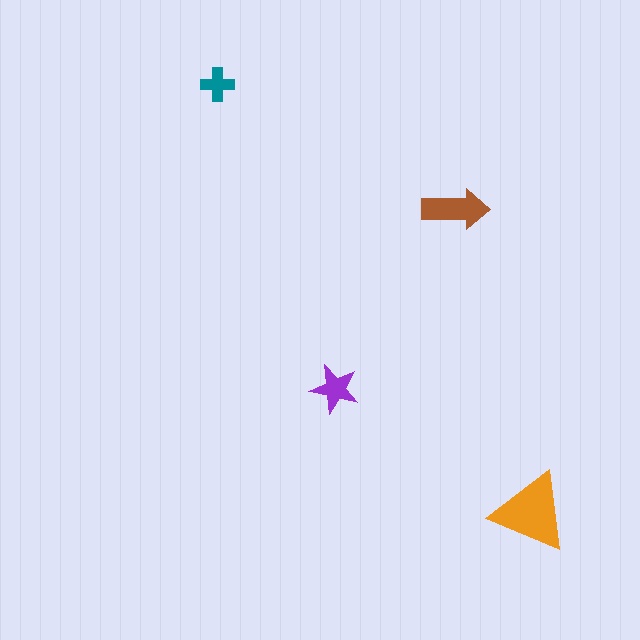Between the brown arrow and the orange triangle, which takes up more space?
The orange triangle.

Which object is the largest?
The orange triangle.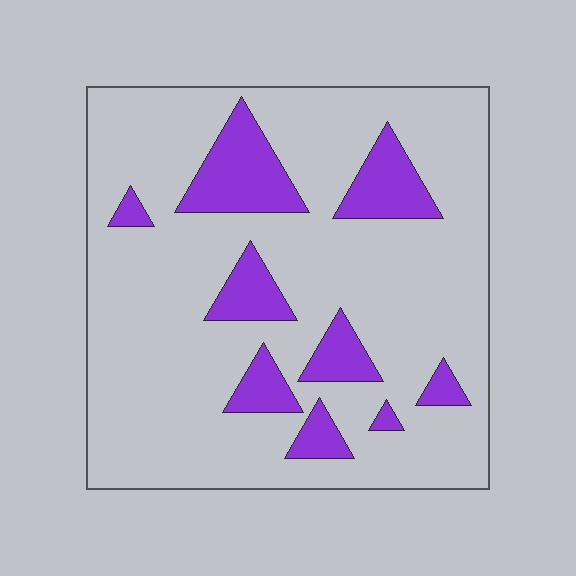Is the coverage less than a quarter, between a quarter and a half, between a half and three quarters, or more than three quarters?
Less than a quarter.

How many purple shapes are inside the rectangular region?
9.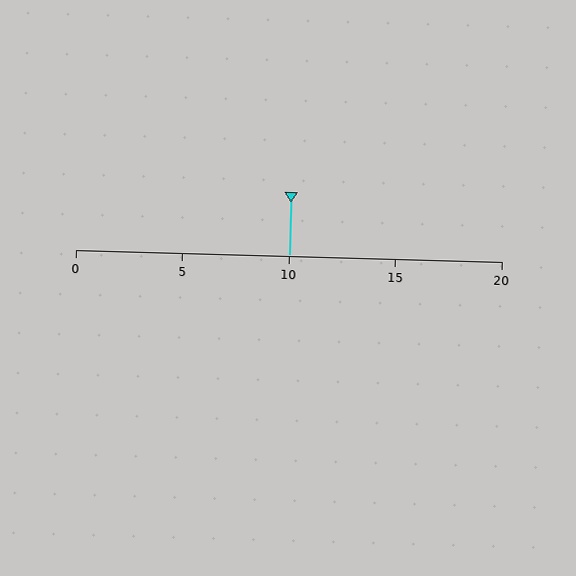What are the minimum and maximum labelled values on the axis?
The axis runs from 0 to 20.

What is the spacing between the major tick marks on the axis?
The major ticks are spaced 5 apart.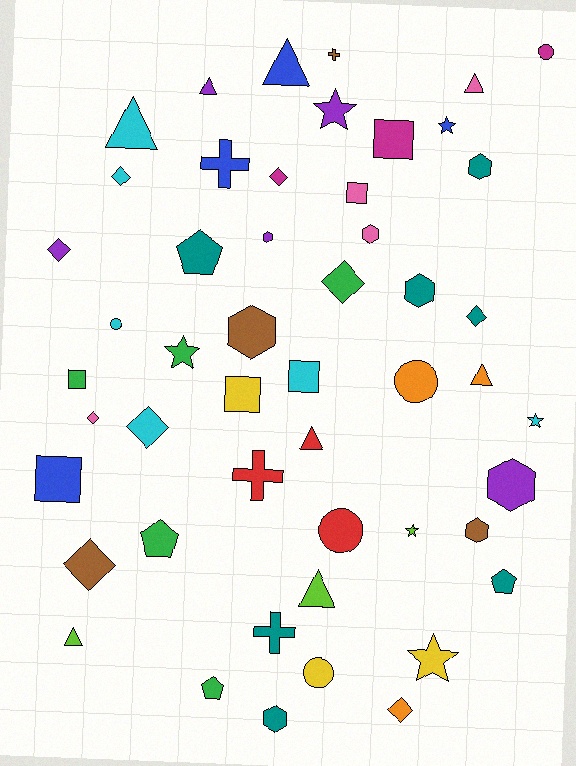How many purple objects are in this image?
There are 5 purple objects.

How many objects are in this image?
There are 50 objects.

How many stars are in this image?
There are 6 stars.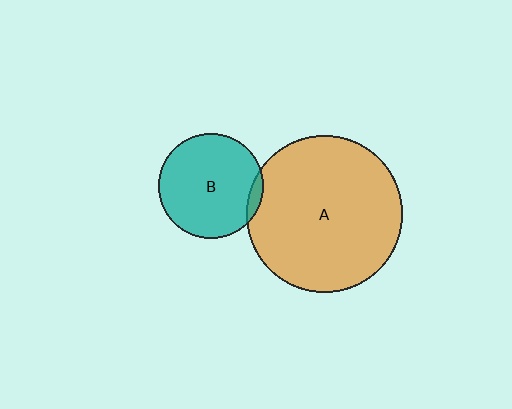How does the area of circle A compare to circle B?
Approximately 2.2 times.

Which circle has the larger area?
Circle A (orange).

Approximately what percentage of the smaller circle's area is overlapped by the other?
Approximately 5%.